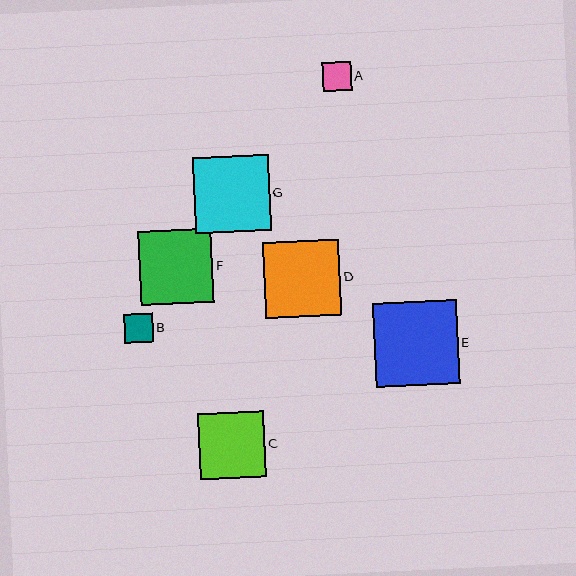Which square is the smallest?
Square A is the smallest with a size of approximately 29 pixels.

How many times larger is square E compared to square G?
Square E is approximately 1.1 times the size of square G.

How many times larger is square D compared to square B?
Square D is approximately 2.6 times the size of square B.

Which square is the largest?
Square E is the largest with a size of approximately 84 pixels.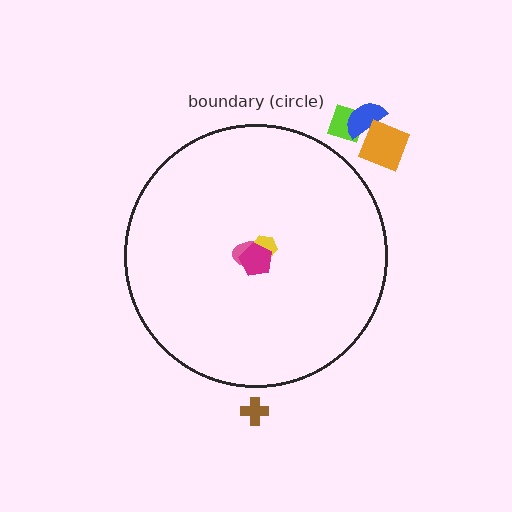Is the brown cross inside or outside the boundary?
Outside.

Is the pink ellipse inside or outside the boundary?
Inside.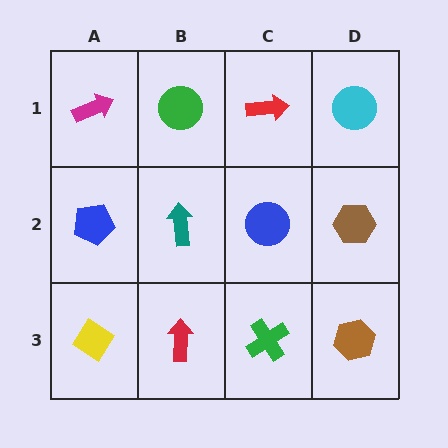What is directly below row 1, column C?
A blue circle.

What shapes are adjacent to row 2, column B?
A green circle (row 1, column B), a red arrow (row 3, column B), a blue pentagon (row 2, column A), a blue circle (row 2, column C).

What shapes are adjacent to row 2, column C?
A red arrow (row 1, column C), a green cross (row 3, column C), a teal arrow (row 2, column B), a brown hexagon (row 2, column D).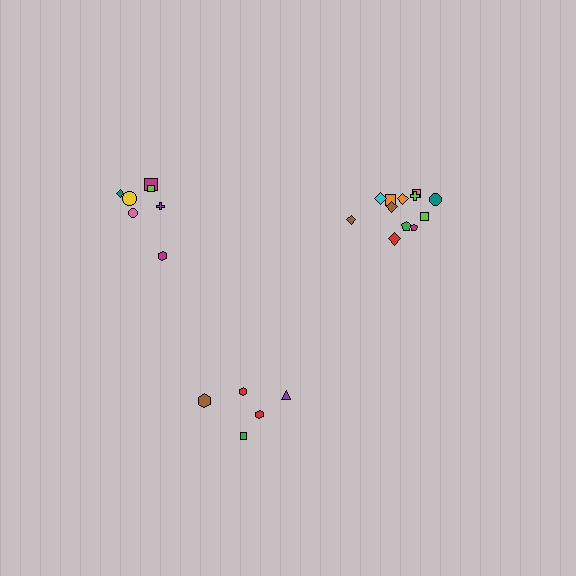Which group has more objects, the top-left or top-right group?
The top-right group.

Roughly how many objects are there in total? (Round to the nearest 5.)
Roughly 25 objects in total.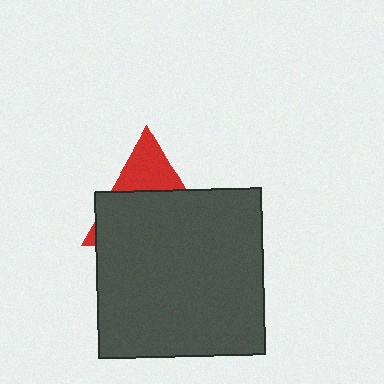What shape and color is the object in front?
The object in front is a dark gray square.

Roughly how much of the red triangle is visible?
A small part of it is visible (roughly 32%).